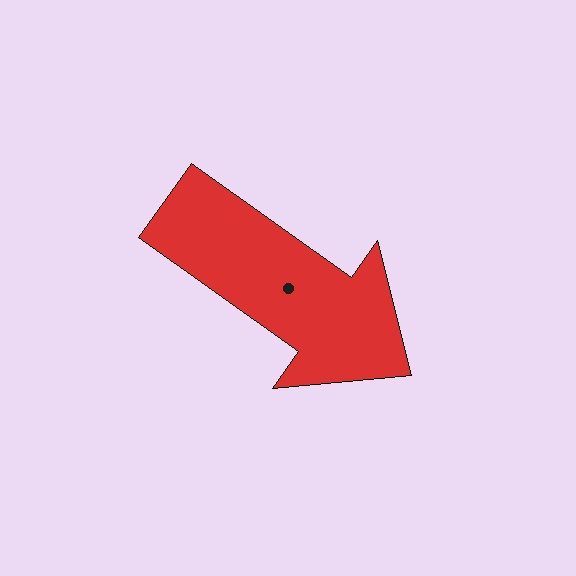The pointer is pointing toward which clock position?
Roughly 4 o'clock.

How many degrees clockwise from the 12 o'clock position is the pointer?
Approximately 125 degrees.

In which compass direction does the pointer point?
Southeast.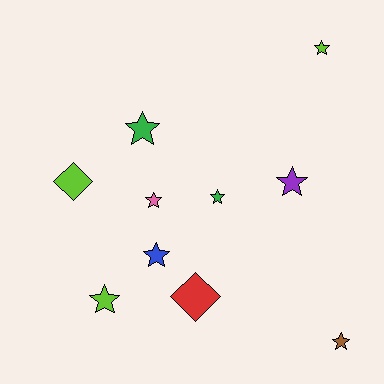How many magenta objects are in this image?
There are no magenta objects.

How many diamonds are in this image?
There are 2 diamonds.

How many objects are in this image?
There are 10 objects.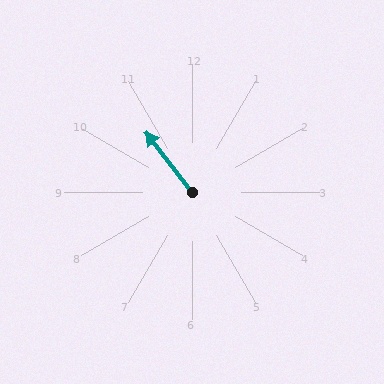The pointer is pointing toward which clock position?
Roughly 11 o'clock.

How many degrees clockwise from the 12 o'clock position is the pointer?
Approximately 322 degrees.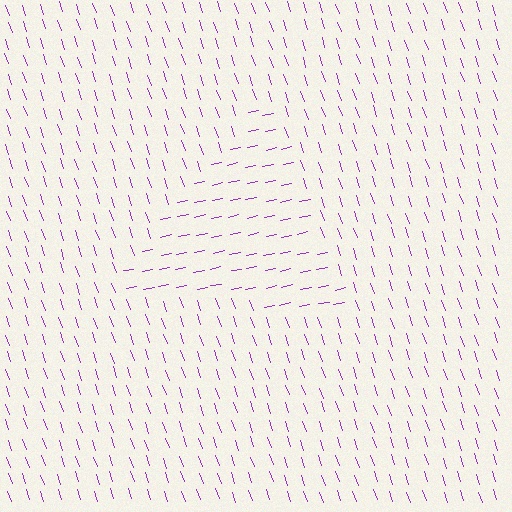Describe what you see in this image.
The image is filled with small purple line segments. A triangle region in the image has lines oriented differently from the surrounding lines, creating a visible texture boundary.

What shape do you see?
I see a triangle.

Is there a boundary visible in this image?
Yes, there is a texture boundary formed by a change in line orientation.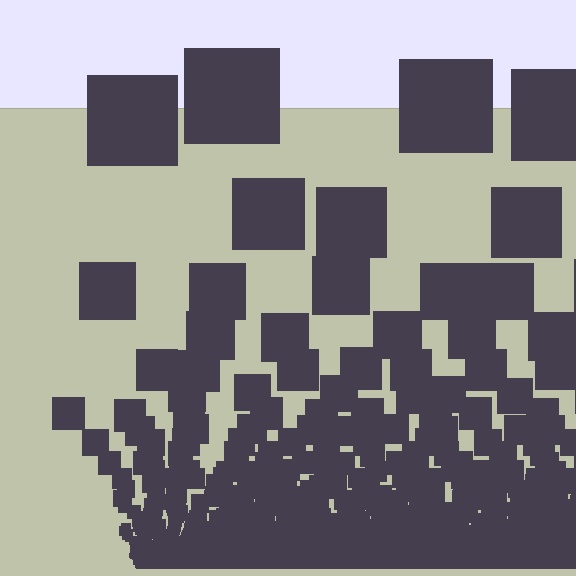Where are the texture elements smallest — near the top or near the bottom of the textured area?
Near the bottom.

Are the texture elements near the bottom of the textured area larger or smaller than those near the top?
Smaller. The gradient is inverted — elements near the bottom are smaller and denser.